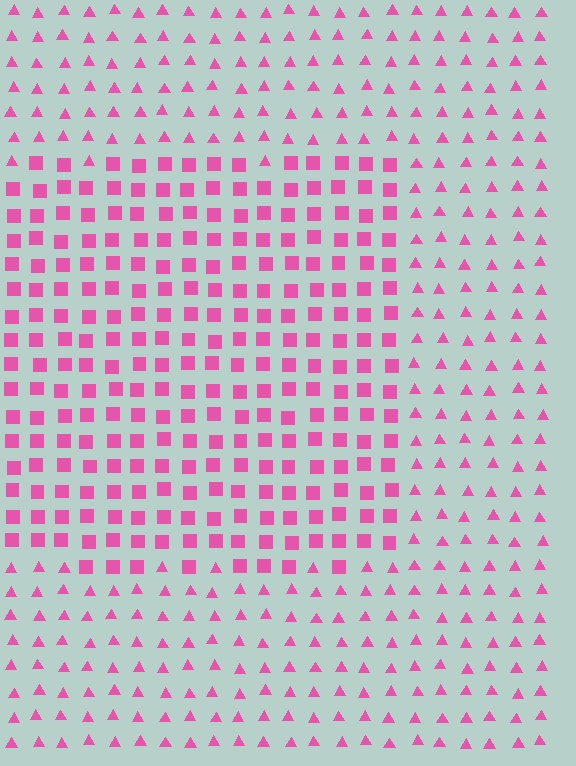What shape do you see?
I see a rectangle.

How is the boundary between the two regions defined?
The boundary is defined by a change in element shape: squares inside vs. triangles outside. All elements share the same color and spacing.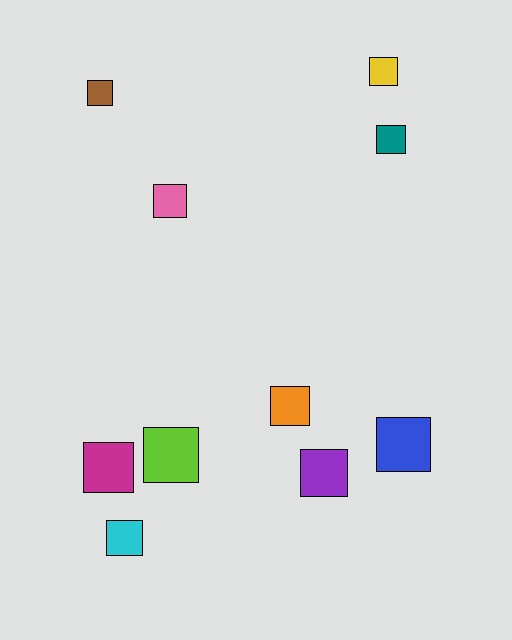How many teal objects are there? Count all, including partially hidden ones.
There is 1 teal object.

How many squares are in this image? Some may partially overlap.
There are 10 squares.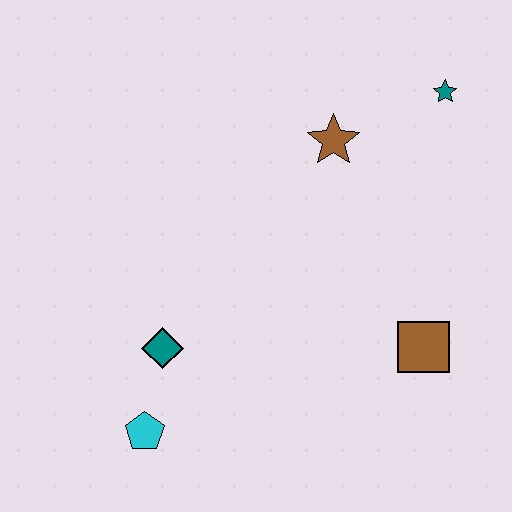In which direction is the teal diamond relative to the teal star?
The teal diamond is to the left of the teal star.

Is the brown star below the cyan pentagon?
No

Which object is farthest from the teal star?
The cyan pentagon is farthest from the teal star.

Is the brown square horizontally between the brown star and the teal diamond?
No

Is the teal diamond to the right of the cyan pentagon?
Yes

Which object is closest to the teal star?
The brown star is closest to the teal star.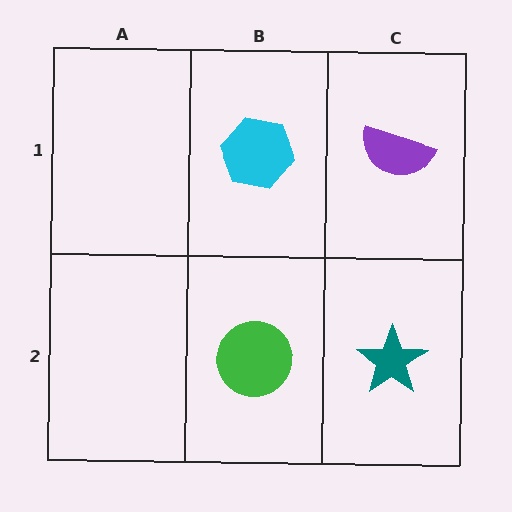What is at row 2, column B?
A green circle.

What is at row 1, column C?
A purple semicircle.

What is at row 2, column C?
A teal star.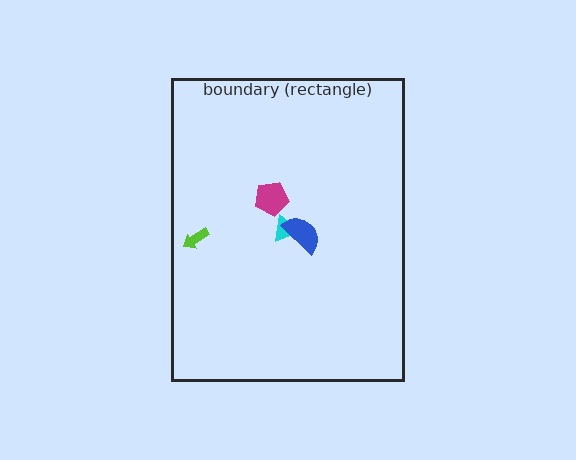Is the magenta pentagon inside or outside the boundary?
Inside.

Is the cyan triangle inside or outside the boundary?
Inside.